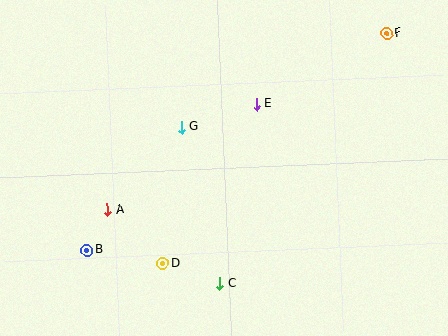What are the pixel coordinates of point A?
Point A is at (107, 210).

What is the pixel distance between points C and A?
The distance between C and A is 134 pixels.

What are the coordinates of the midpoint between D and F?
The midpoint between D and F is at (275, 148).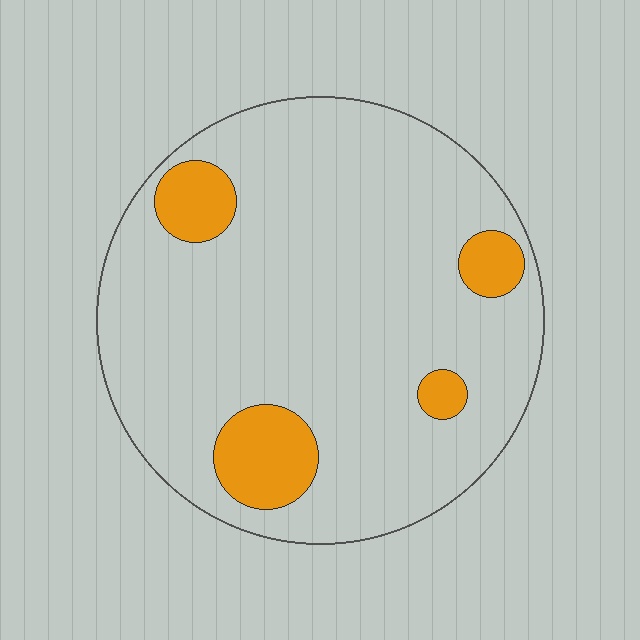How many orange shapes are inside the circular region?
4.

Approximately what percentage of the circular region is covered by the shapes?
Approximately 15%.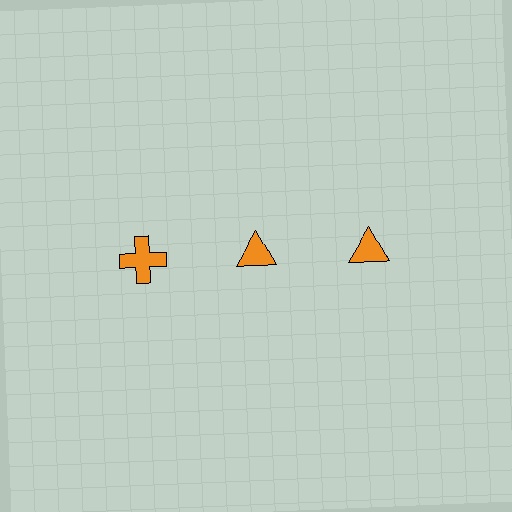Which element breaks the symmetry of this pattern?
The orange cross in the top row, leftmost column breaks the symmetry. All other shapes are orange triangles.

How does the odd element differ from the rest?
It has a different shape: cross instead of triangle.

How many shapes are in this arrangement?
There are 3 shapes arranged in a grid pattern.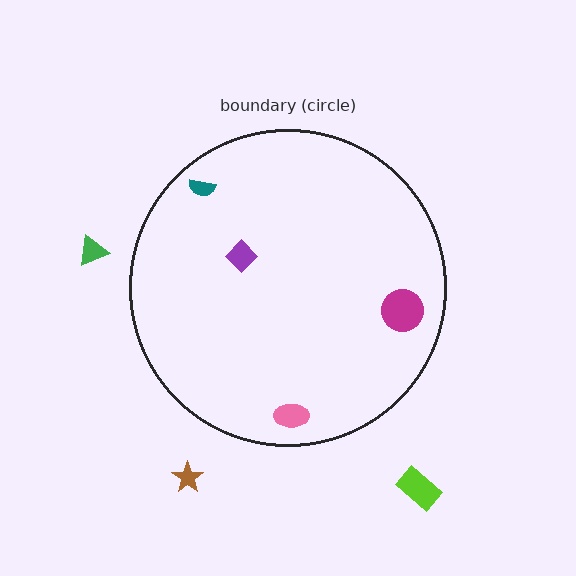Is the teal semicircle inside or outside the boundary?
Inside.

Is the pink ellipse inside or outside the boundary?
Inside.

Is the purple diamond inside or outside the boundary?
Inside.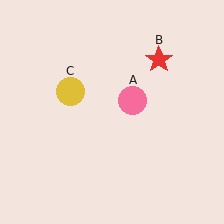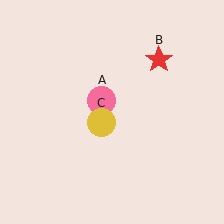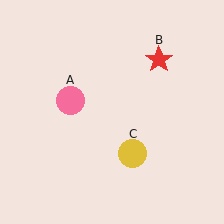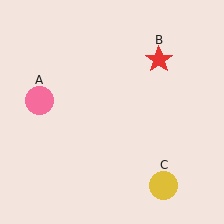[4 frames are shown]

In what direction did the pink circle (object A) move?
The pink circle (object A) moved left.